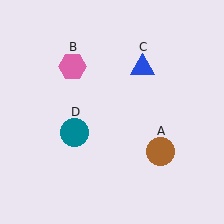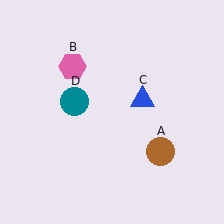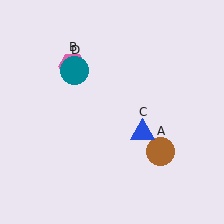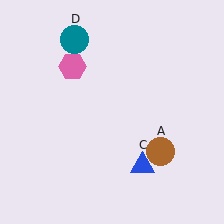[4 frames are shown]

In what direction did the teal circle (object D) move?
The teal circle (object D) moved up.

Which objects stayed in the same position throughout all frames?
Brown circle (object A) and pink hexagon (object B) remained stationary.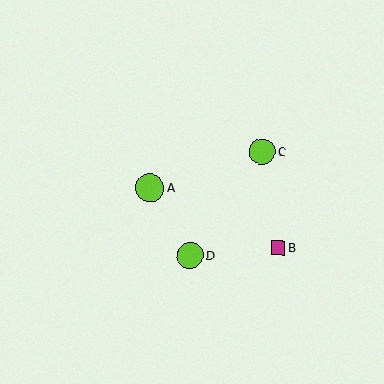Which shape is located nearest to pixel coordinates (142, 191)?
The lime circle (labeled A) at (150, 188) is nearest to that location.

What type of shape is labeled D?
Shape D is a lime circle.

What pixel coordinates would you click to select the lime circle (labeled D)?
Click at (190, 255) to select the lime circle D.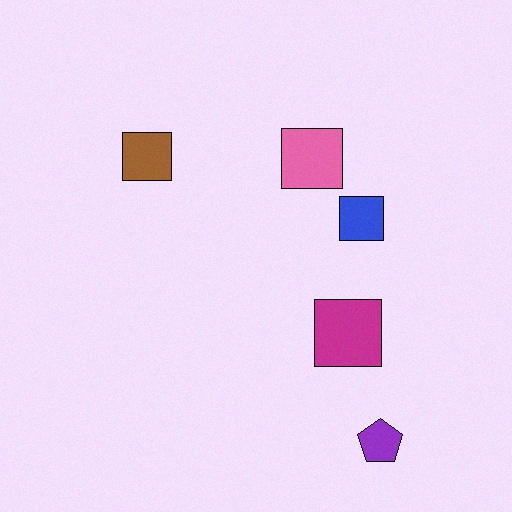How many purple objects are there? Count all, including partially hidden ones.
There is 1 purple object.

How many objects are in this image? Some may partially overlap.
There are 5 objects.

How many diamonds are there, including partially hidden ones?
There are no diamonds.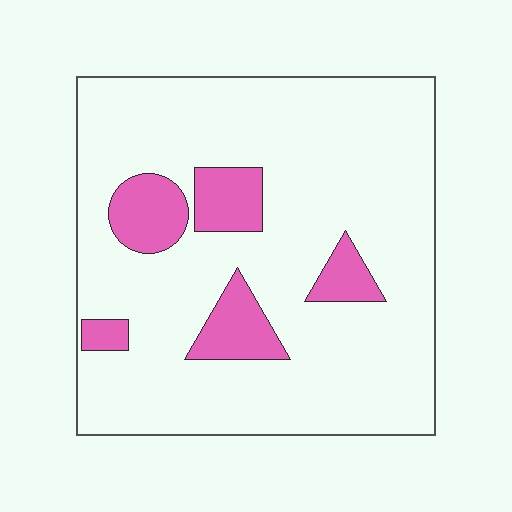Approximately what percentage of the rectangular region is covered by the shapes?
Approximately 15%.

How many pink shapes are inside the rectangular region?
5.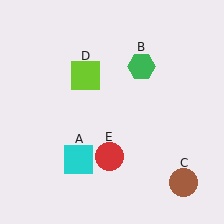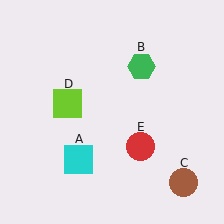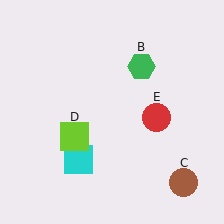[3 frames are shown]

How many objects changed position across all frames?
2 objects changed position: lime square (object D), red circle (object E).